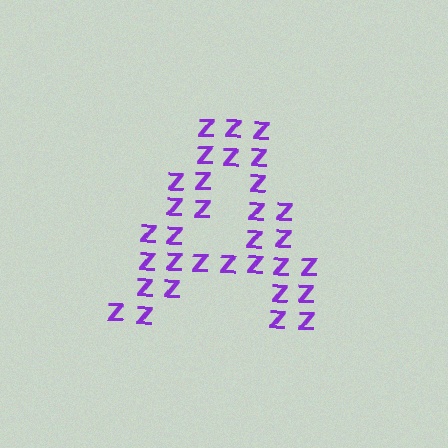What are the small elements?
The small elements are letter Z's.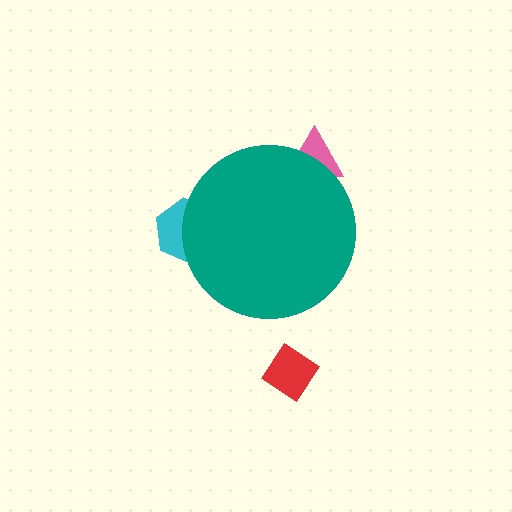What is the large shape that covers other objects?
A teal circle.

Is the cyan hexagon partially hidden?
Yes, the cyan hexagon is partially hidden behind the teal circle.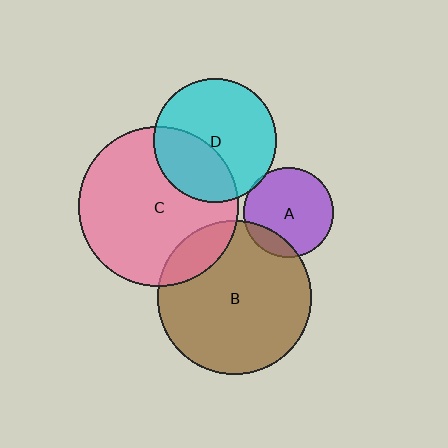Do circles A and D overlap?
Yes.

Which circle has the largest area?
Circle C (pink).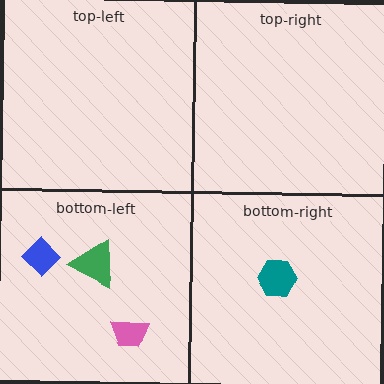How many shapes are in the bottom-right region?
1.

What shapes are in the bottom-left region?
The green triangle, the blue diamond, the pink trapezoid.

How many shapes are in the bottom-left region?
3.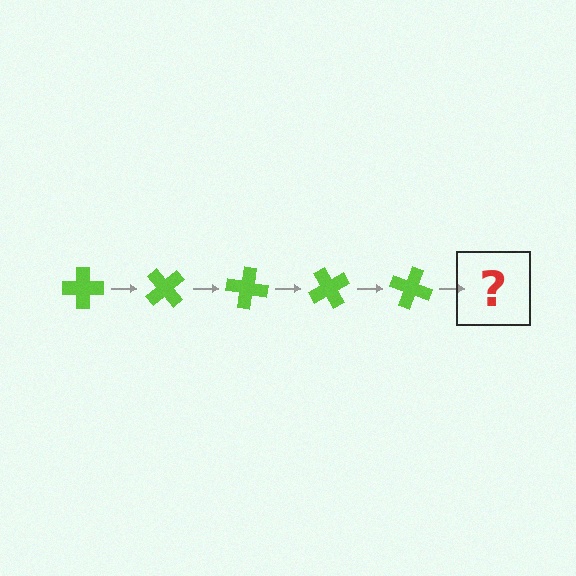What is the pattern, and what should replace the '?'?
The pattern is that the cross rotates 50 degrees each step. The '?' should be a lime cross rotated 250 degrees.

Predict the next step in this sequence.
The next step is a lime cross rotated 250 degrees.